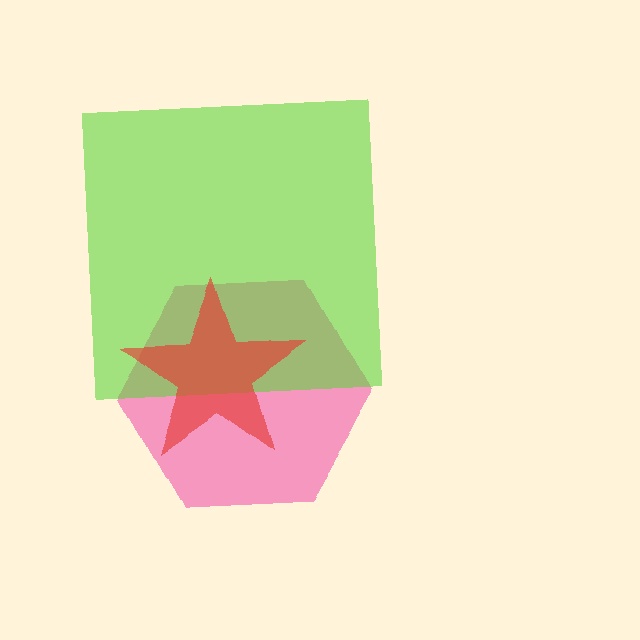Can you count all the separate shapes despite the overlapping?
Yes, there are 3 separate shapes.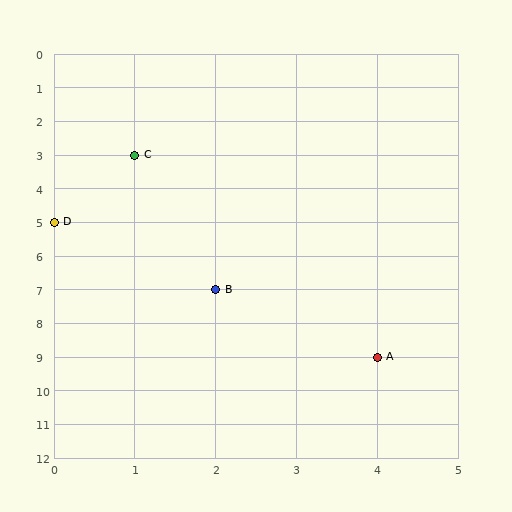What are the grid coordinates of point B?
Point B is at grid coordinates (2, 7).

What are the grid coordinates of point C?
Point C is at grid coordinates (1, 3).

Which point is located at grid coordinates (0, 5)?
Point D is at (0, 5).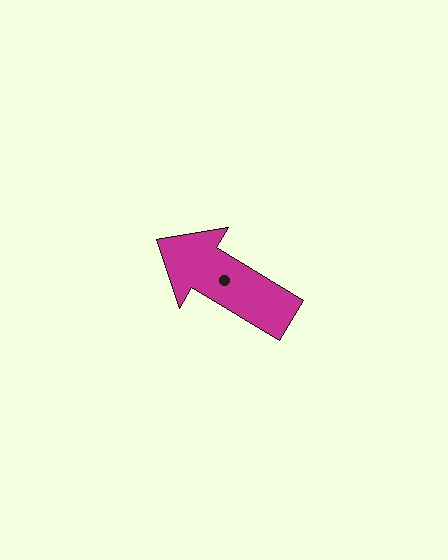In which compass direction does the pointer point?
Northwest.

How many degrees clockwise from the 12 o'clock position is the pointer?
Approximately 301 degrees.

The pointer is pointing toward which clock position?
Roughly 10 o'clock.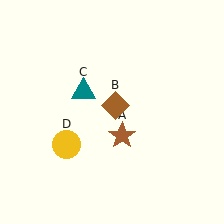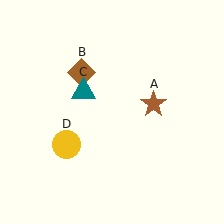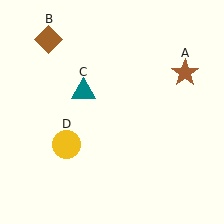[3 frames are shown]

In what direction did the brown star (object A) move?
The brown star (object A) moved up and to the right.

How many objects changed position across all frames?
2 objects changed position: brown star (object A), brown diamond (object B).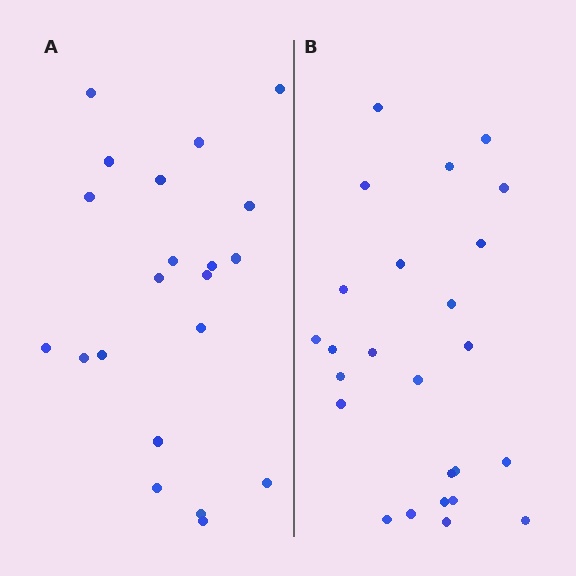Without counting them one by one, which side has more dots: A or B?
Region B (the right region) has more dots.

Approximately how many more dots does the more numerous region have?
Region B has about 4 more dots than region A.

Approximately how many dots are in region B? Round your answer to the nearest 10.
About 20 dots. (The exact count is 25, which rounds to 20.)